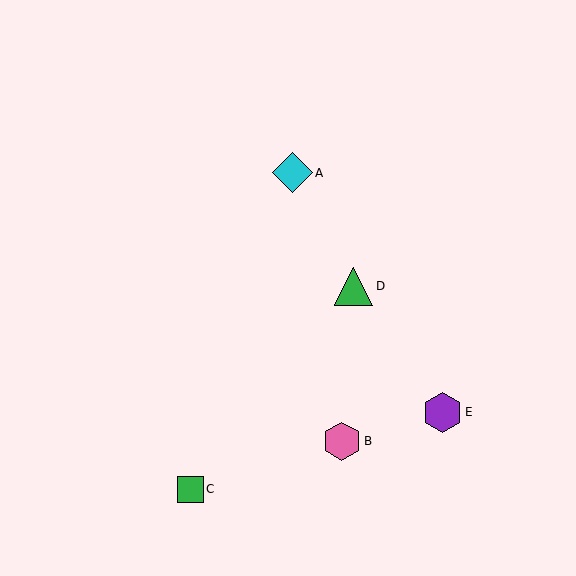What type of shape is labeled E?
Shape E is a purple hexagon.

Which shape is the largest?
The cyan diamond (labeled A) is the largest.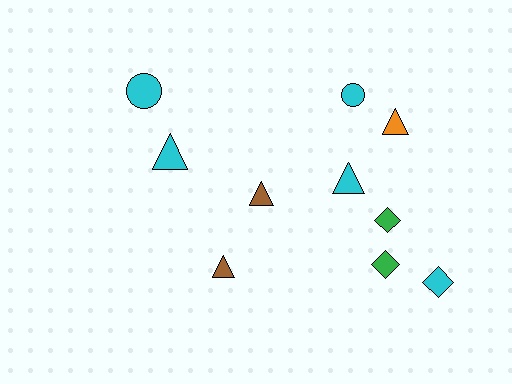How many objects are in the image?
There are 10 objects.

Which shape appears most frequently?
Triangle, with 5 objects.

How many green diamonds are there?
There are 2 green diamonds.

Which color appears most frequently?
Cyan, with 5 objects.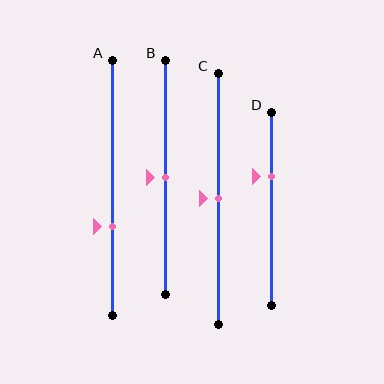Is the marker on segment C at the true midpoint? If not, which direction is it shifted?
Yes, the marker on segment C is at the true midpoint.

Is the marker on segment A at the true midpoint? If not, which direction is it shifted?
No, the marker on segment A is shifted downward by about 15% of the segment length.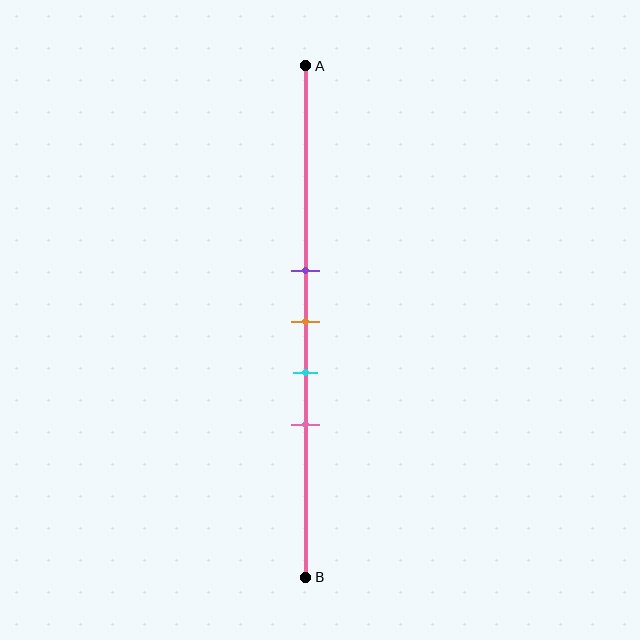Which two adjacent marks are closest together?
The purple and orange marks are the closest adjacent pair.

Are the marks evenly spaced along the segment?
Yes, the marks are approximately evenly spaced.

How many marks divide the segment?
There are 4 marks dividing the segment.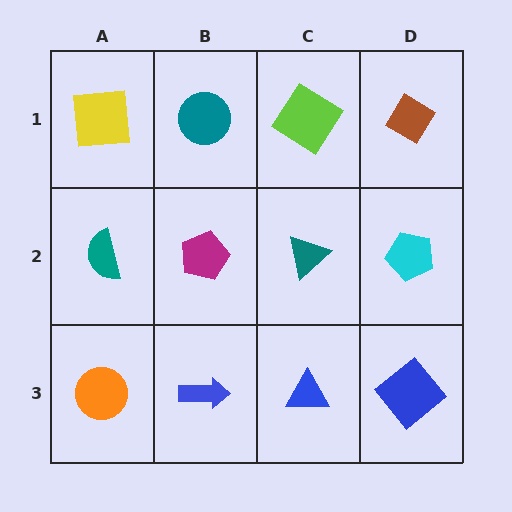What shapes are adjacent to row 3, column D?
A cyan pentagon (row 2, column D), a blue triangle (row 3, column C).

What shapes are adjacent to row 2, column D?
A brown diamond (row 1, column D), a blue diamond (row 3, column D), a teal triangle (row 2, column C).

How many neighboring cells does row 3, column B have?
3.